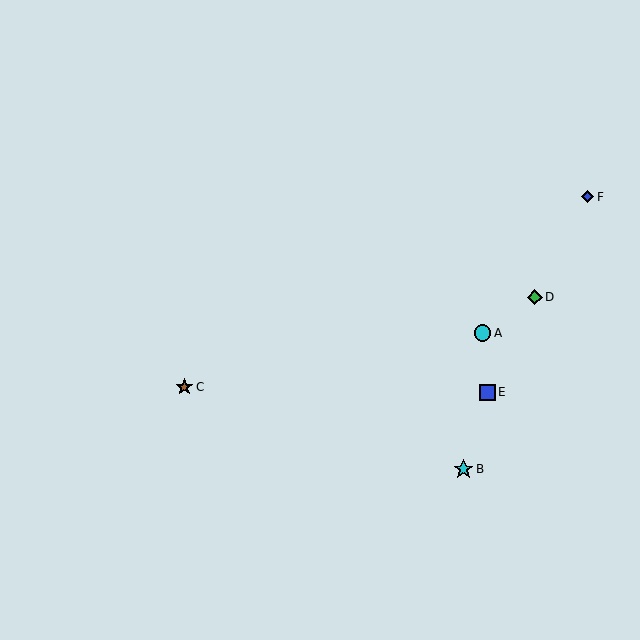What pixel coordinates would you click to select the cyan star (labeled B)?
Click at (464, 469) to select the cyan star B.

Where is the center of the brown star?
The center of the brown star is at (184, 387).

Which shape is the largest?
The cyan star (labeled B) is the largest.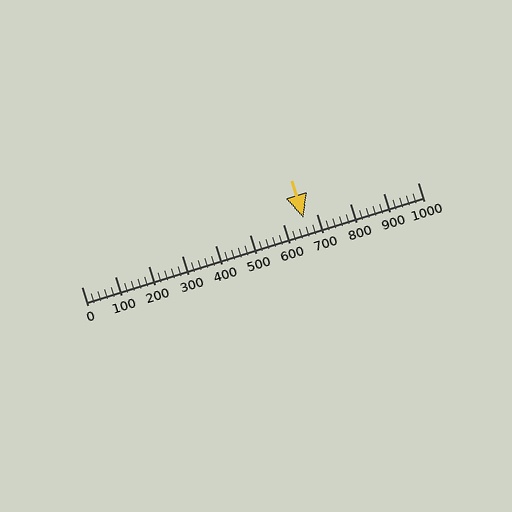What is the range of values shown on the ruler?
The ruler shows values from 0 to 1000.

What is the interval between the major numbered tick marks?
The major tick marks are spaced 100 units apart.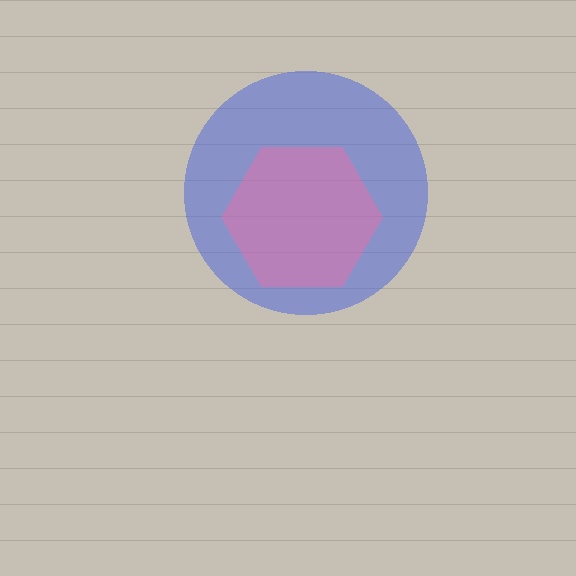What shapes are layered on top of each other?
The layered shapes are: a blue circle, a pink hexagon.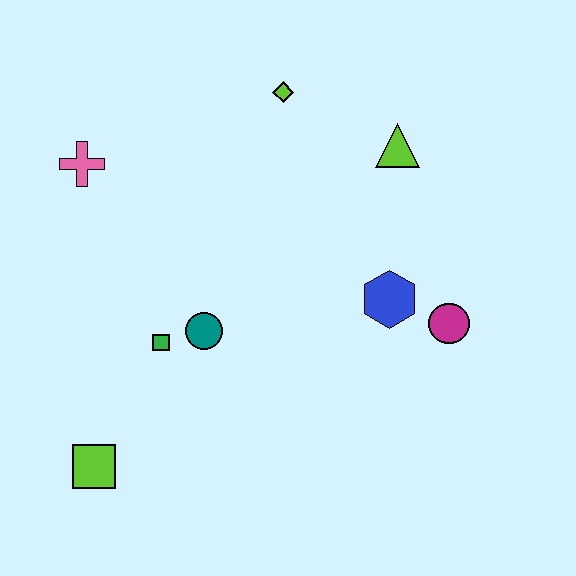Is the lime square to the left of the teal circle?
Yes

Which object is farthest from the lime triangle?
The lime square is farthest from the lime triangle.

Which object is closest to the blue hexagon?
The magenta circle is closest to the blue hexagon.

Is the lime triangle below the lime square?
No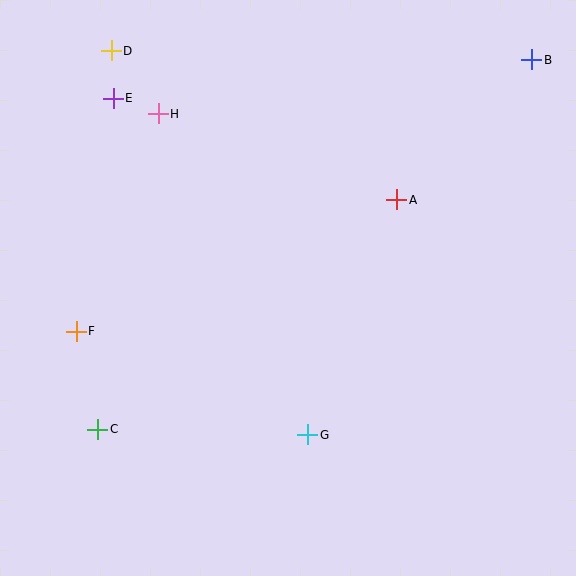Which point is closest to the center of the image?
Point A at (397, 200) is closest to the center.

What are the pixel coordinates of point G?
Point G is at (308, 435).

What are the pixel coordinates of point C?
Point C is at (98, 429).